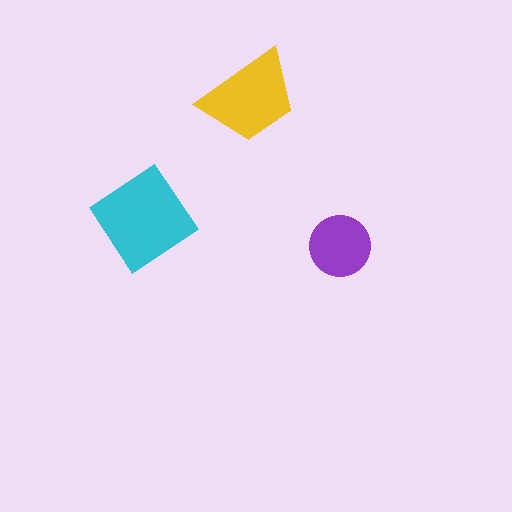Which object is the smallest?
The purple circle.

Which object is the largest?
The cyan diamond.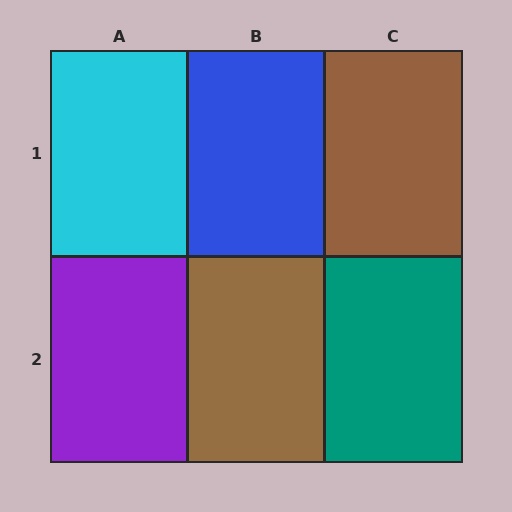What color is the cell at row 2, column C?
Teal.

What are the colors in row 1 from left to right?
Cyan, blue, brown.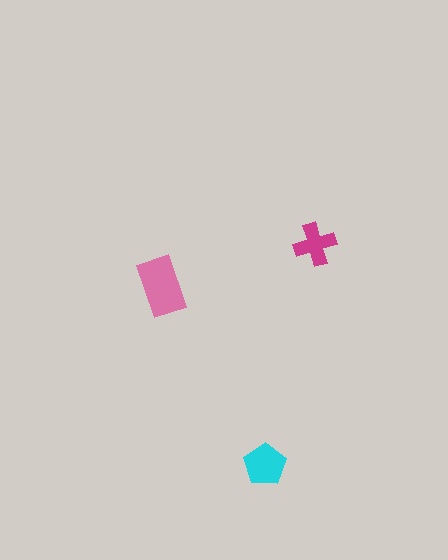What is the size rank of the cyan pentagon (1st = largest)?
2nd.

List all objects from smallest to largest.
The magenta cross, the cyan pentagon, the pink rectangle.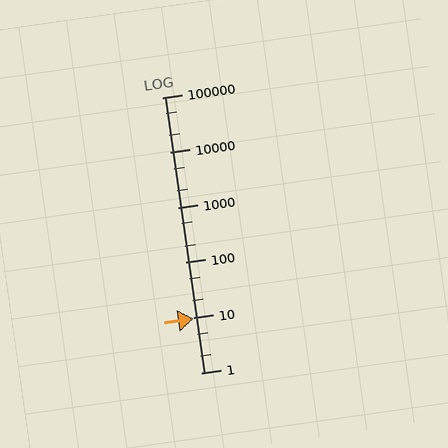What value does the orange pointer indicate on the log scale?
The pointer indicates approximately 9.7.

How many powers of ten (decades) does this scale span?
The scale spans 5 decades, from 1 to 100000.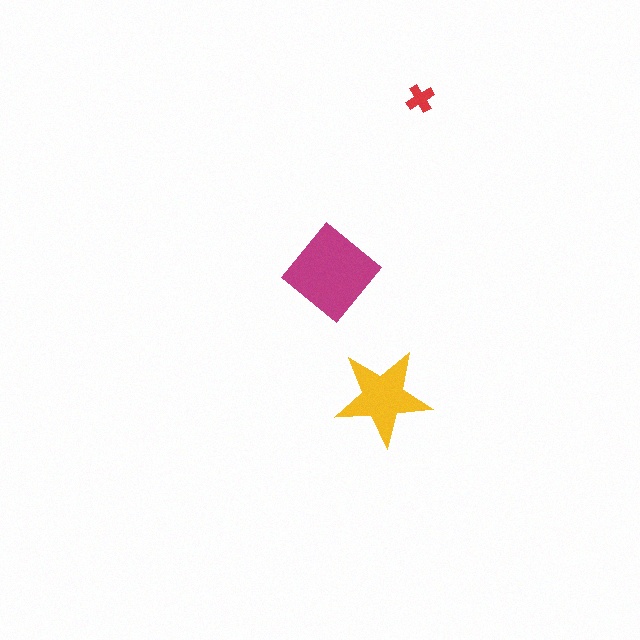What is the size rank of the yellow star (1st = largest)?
2nd.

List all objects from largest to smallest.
The magenta diamond, the yellow star, the red cross.